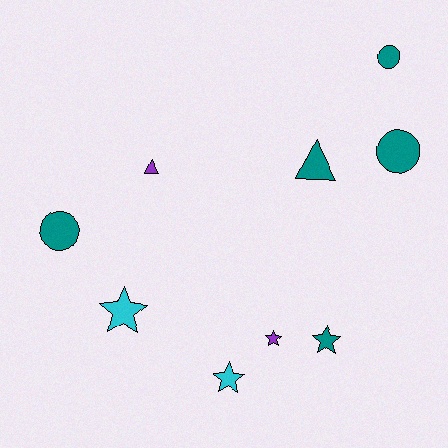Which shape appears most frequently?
Star, with 4 objects.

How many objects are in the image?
There are 9 objects.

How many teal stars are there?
There is 1 teal star.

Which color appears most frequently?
Teal, with 5 objects.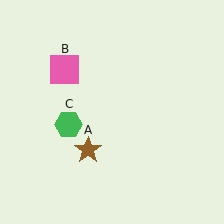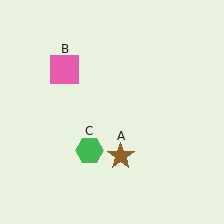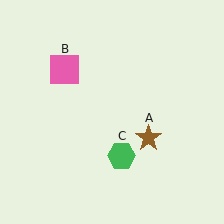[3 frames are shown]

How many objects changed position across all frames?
2 objects changed position: brown star (object A), green hexagon (object C).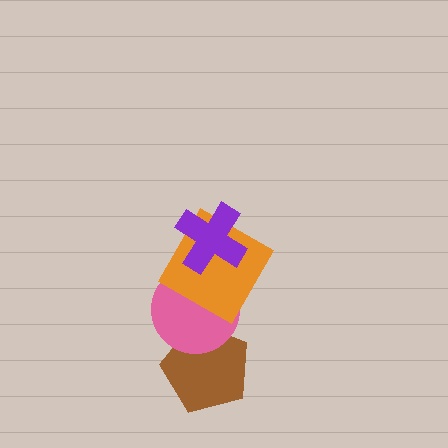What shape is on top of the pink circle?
The orange square is on top of the pink circle.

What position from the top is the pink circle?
The pink circle is 3rd from the top.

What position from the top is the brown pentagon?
The brown pentagon is 4th from the top.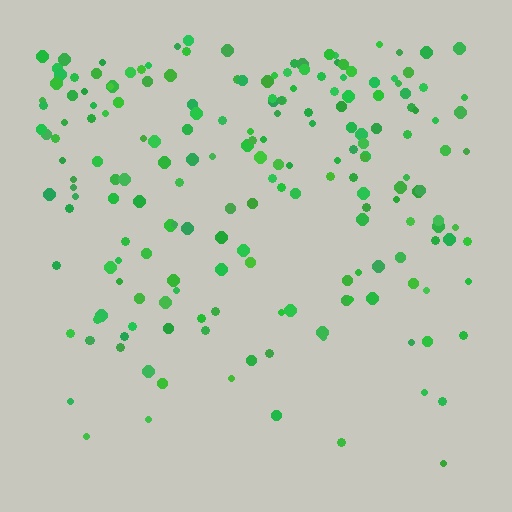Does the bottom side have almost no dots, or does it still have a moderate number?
Still a moderate number, just noticeably fewer than the top.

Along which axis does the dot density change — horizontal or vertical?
Vertical.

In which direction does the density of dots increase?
From bottom to top, with the top side densest.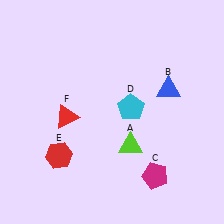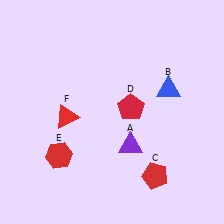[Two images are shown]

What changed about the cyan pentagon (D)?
In Image 1, D is cyan. In Image 2, it changed to red.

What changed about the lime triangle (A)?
In Image 1, A is lime. In Image 2, it changed to purple.